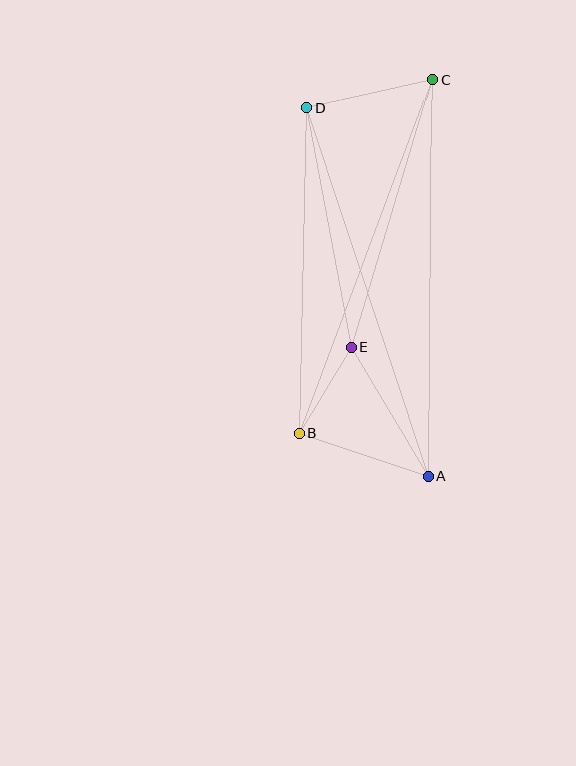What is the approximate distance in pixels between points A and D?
The distance between A and D is approximately 388 pixels.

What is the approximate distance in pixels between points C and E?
The distance between C and E is approximately 279 pixels.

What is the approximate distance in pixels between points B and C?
The distance between B and C is approximately 377 pixels.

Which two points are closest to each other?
Points B and E are closest to each other.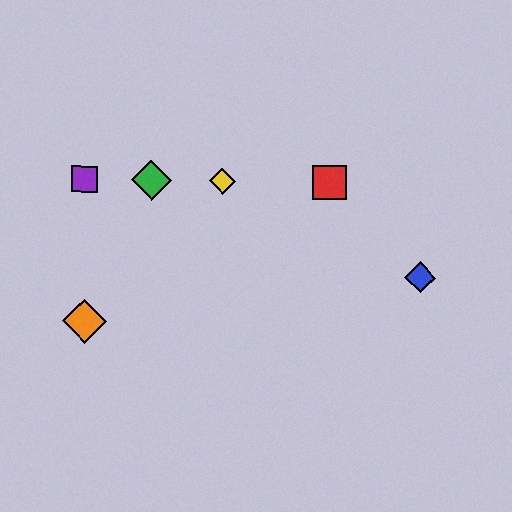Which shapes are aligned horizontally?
The red square, the green diamond, the yellow diamond, the purple square are aligned horizontally.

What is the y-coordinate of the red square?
The red square is at y≈183.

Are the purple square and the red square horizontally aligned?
Yes, both are at y≈179.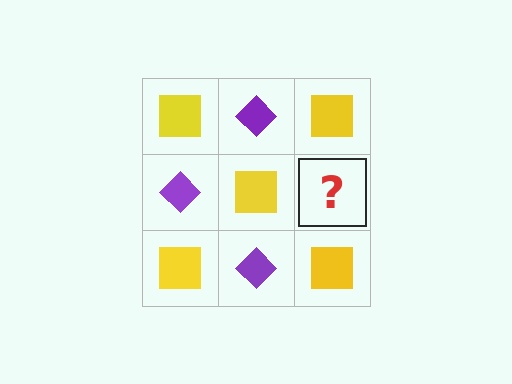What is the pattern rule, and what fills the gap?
The rule is that it alternates yellow square and purple diamond in a checkerboard pattern. The gap should be filled with a purple diamond.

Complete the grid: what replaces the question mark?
The question mark should be replaced with a purple diamond.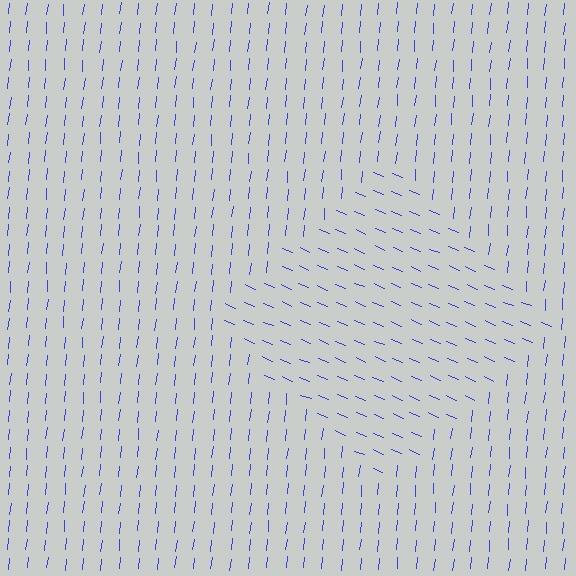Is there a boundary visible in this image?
Yes, there is a texture boundary formed by a change in line orientation.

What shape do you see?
I see a diamond.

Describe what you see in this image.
The image is filled with small blue line segments. A diamond region in the image has lines oriented differently from the surrounding lines, creating a visible texture boundary.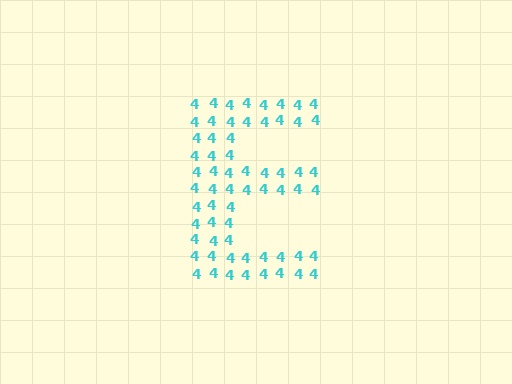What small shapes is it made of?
It is made of small digit 4's.